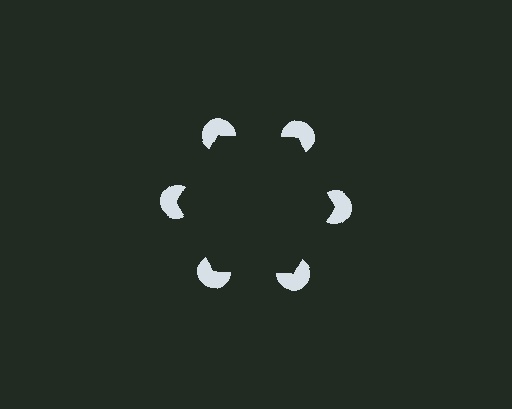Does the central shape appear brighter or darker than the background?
It typically appears slightly darker than the background, even though no actual brightness change is drawn.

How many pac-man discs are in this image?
There are 6 — one at each vertex of the illusory hexagon.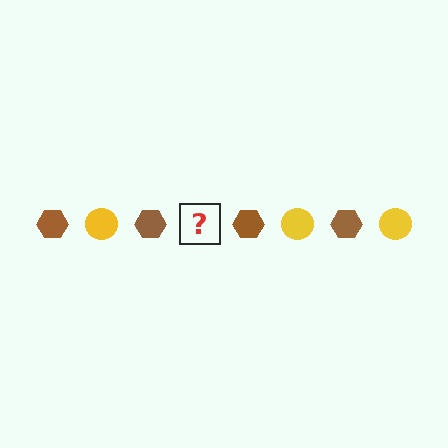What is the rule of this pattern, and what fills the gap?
The rule is that the pattern alternates between brown hexagon and yellow circle. The gap should be filled with a yellow circle.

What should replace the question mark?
The question mark should be replaced with a yellow circle.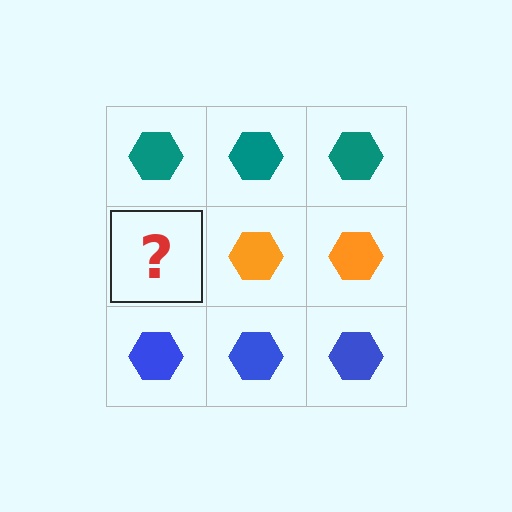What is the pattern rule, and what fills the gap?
The rule is that each row has a consistent color. The gap should be filled with an orange hexagon.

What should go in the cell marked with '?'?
The missing cell should contain an orange hexagon.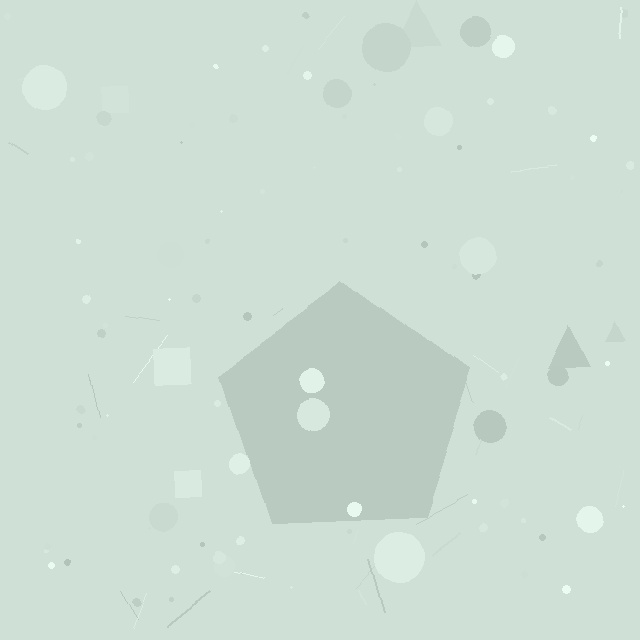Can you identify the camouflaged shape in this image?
The camouflaged shape is a pentagon.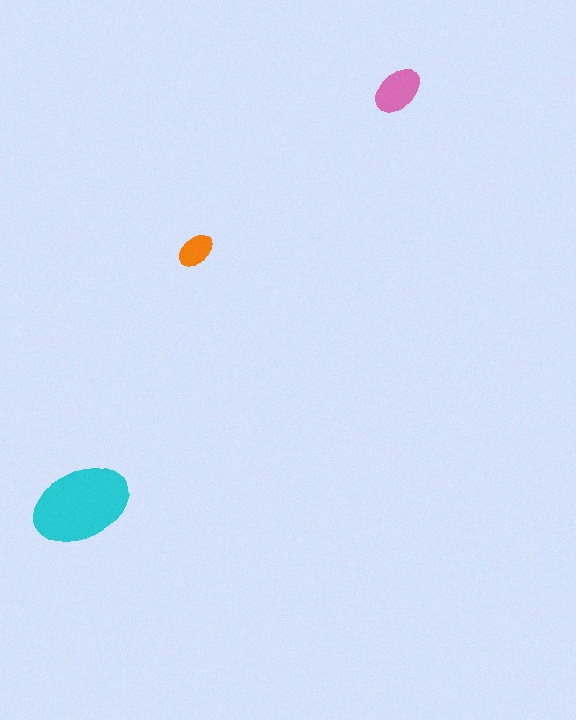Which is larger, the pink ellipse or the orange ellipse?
The pink one.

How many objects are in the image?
There are 3 objects in the image.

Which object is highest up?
The pink ellipse is topmost.